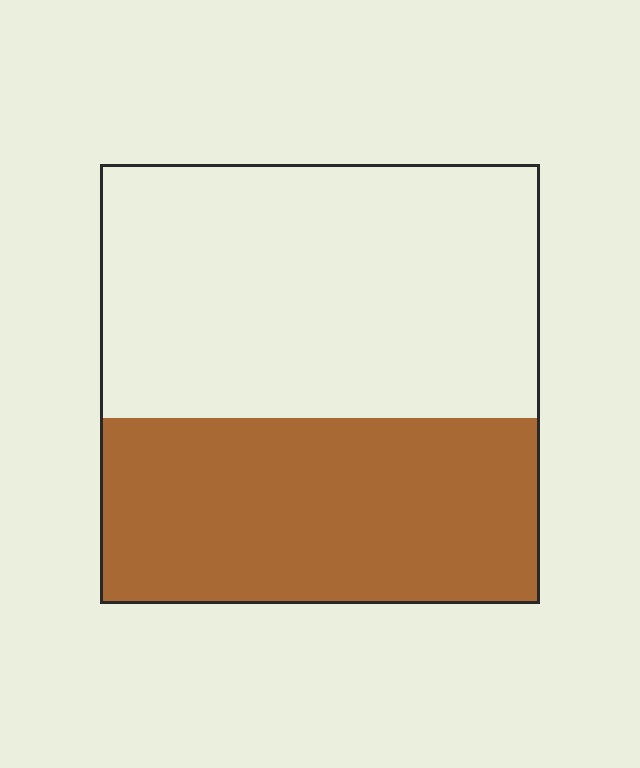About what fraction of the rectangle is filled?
About two fifths (2/5).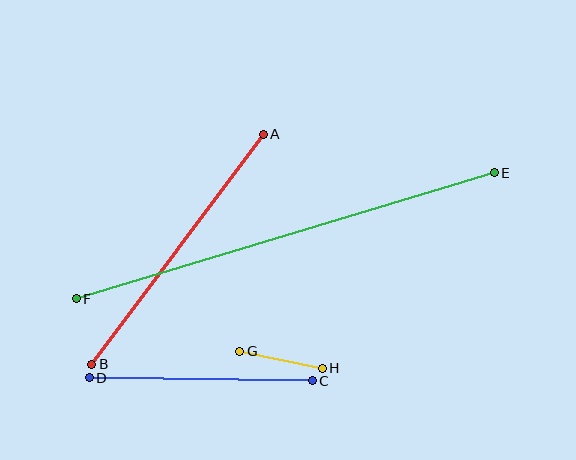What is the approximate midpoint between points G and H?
The midpoint is at approximately (281, 360) pixels.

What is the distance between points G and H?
The distance is approximately 84 pixels.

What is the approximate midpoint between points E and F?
The midpoint is at approximately (285, 236) pixels.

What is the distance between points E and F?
The distance is approximately 437 pixels.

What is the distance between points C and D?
The distance is approximately 223 pixels.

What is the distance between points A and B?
The distance is approximately 287 pixels.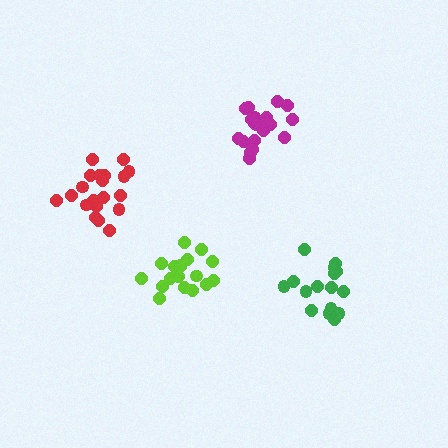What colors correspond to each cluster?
The clusters are colored: lime, magenta, green, red.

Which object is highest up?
The magenta cluster is topmost.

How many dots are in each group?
Group 1: 18 dots, Group 2: 20 dots, Group 3: 16 dots, Group 4: 20 dots (74 total).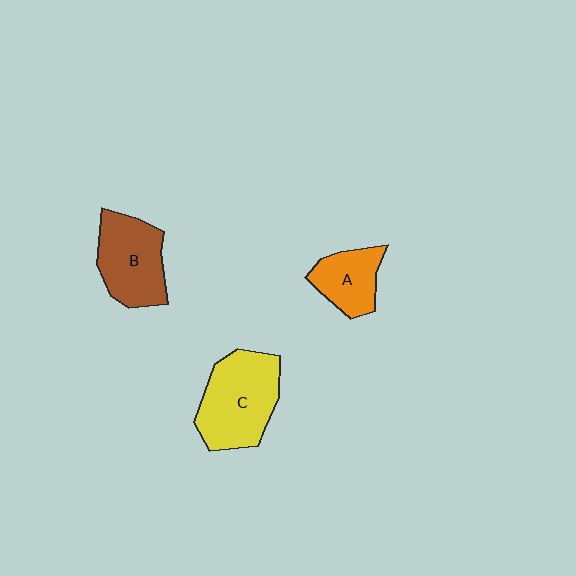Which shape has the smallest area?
Shape A (orange).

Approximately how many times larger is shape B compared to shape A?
Approximately 1.5 times.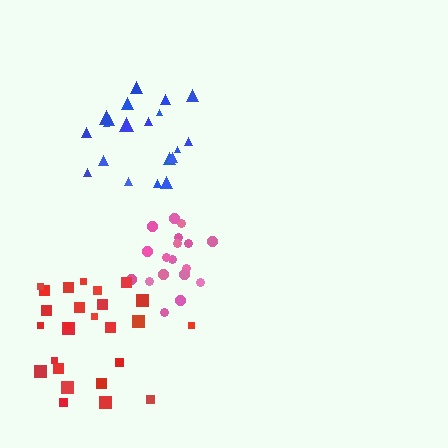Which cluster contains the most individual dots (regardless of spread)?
Red (28).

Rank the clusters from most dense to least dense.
pink, blue, red.